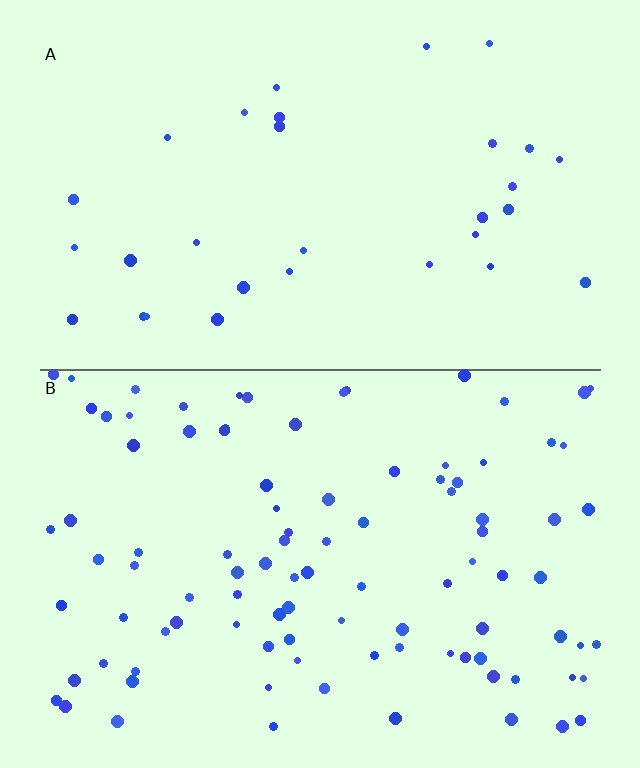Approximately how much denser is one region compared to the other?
Approximately 3.1× — region B over region A.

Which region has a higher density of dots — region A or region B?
B (the bottom).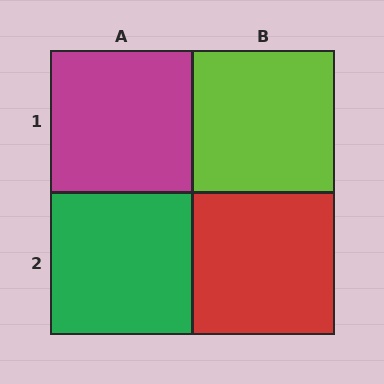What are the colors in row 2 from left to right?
Green, red.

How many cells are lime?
1 cell is lime.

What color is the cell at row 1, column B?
Lime.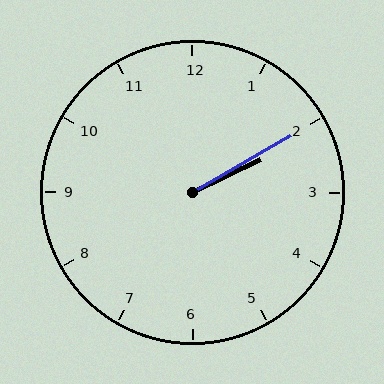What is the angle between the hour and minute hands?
Approximately 5 degrees.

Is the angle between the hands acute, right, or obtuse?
It is acute.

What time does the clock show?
2:10.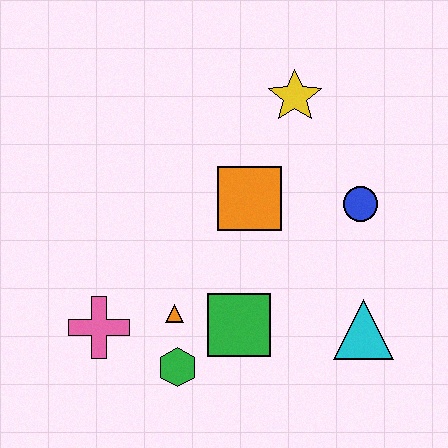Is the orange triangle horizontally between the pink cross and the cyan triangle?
Yes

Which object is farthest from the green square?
The yellow star is farthest from the green square.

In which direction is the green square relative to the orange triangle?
The green square is to the right of the orange triangle.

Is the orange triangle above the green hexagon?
Yes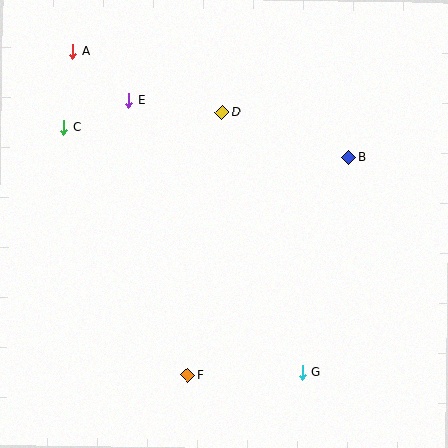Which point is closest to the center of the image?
Point D at (222, 112) is closest to the center.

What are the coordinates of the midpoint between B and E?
The midpoint between B and E is at (238, 128).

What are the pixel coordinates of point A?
Point A is at (73, 51).